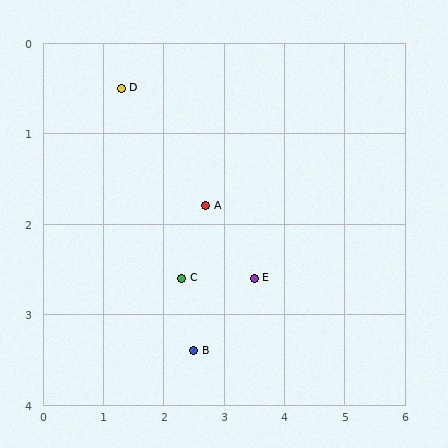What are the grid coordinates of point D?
Point D is at approximately (1.3, 0.5).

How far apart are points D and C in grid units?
Points D and C are about 2.3 grid units apart.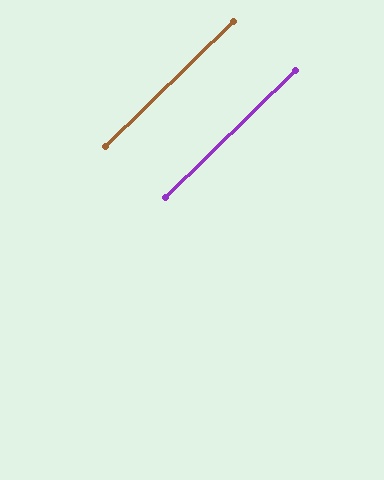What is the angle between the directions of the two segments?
Approximately 0 degrees.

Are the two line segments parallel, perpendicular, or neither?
Parallel — their directions differ by only 0.0°.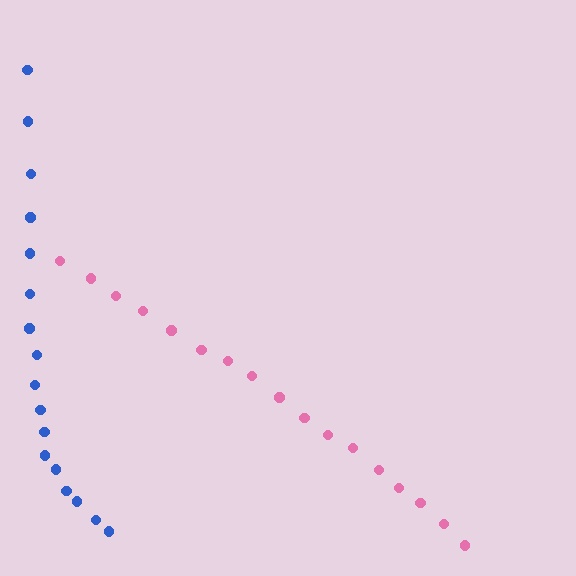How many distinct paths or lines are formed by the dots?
There are 2 distinct paths.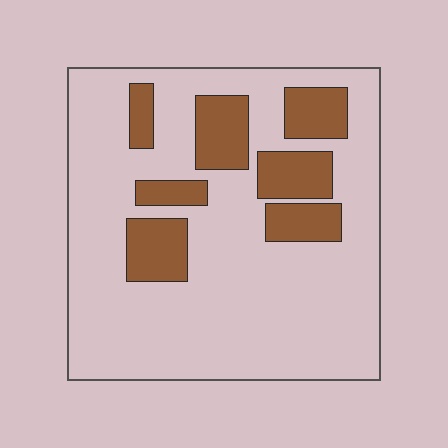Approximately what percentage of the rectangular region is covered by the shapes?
Approximately 20%.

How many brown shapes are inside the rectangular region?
7.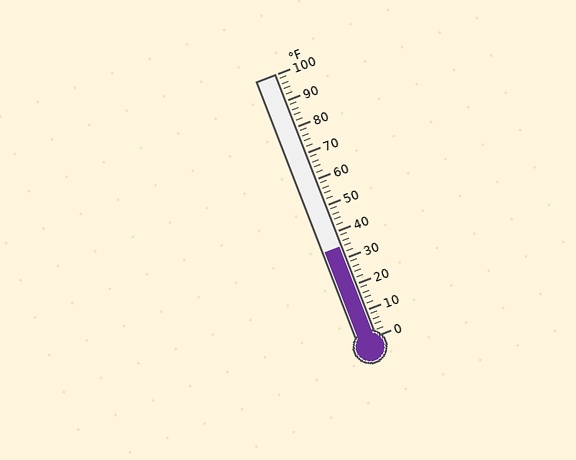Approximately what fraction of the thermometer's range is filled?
The thermometer is filled to approximately 35% of its range.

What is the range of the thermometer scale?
The thermometer scale ranges from 0°F to 100°F.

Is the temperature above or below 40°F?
The temperature is below 40°F.